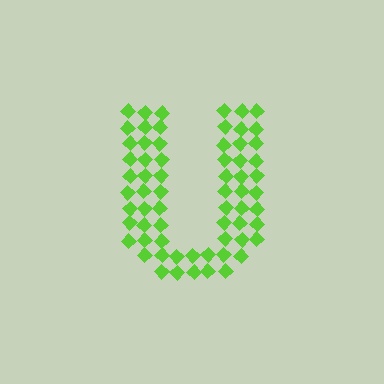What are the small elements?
The small elements are diamonds.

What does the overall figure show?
The overall figure shows the letter U.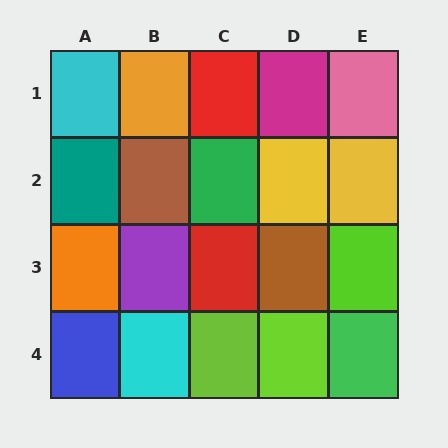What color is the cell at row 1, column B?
Orange.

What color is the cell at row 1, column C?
Red.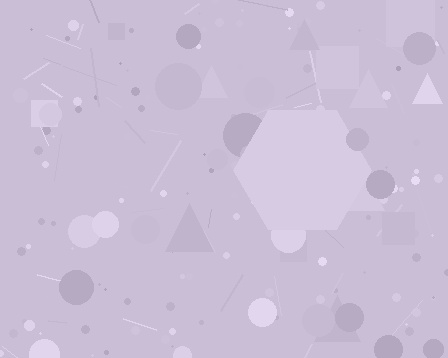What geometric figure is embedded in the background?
A hexagon is embedded in the background.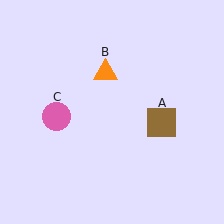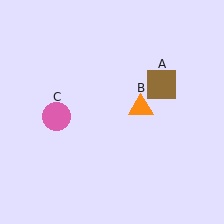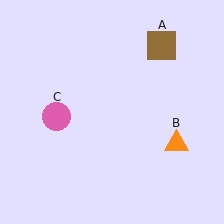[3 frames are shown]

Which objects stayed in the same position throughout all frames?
Pink circle (object C) remained stationary.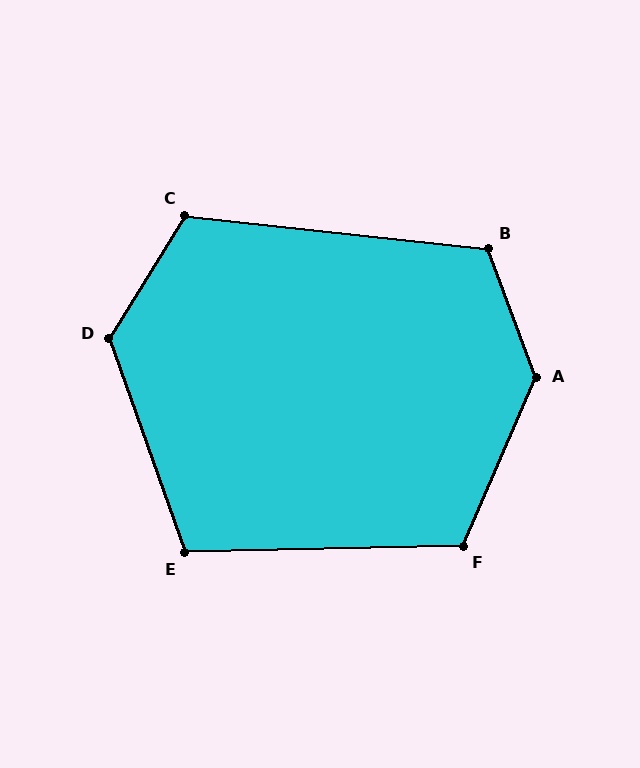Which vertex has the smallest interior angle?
E, at approximately 108 degrees.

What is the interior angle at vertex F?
Approximately 115 degrees (obtuse).